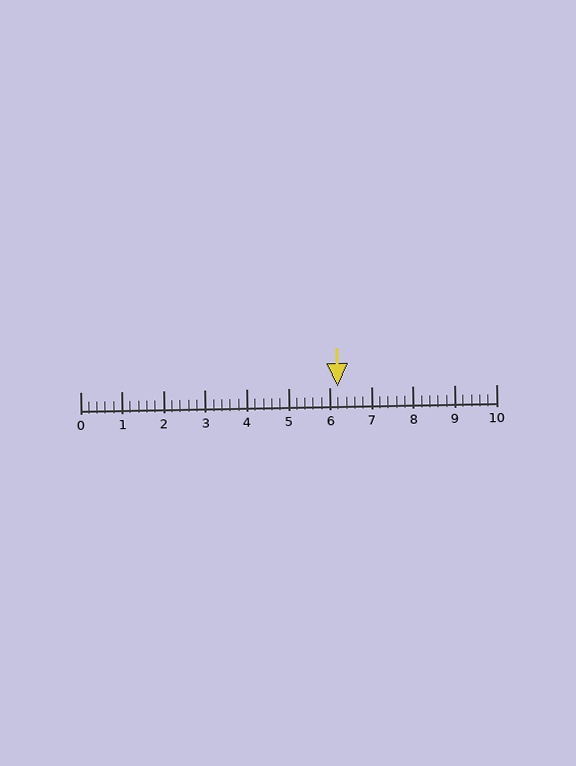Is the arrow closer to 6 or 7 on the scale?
The arrow is closer to 6.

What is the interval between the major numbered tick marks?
The major tick marks are spaced 1 units apart.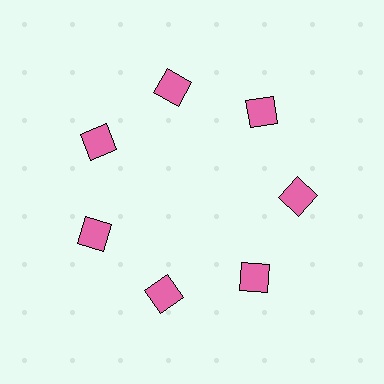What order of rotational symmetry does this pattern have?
This pattern has 7-fold rotational symmetry.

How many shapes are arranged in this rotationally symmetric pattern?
There are 7 shapes, arranged in 7 groups of 1.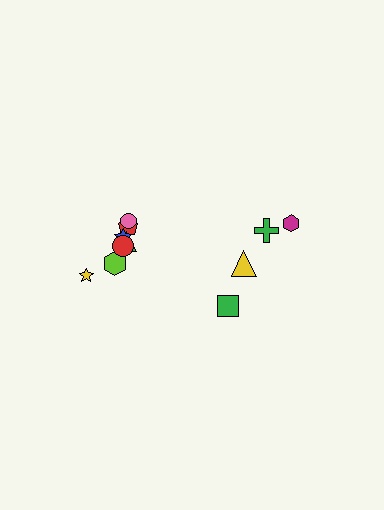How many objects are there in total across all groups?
There are 11 objects.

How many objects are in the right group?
There are 4 objects.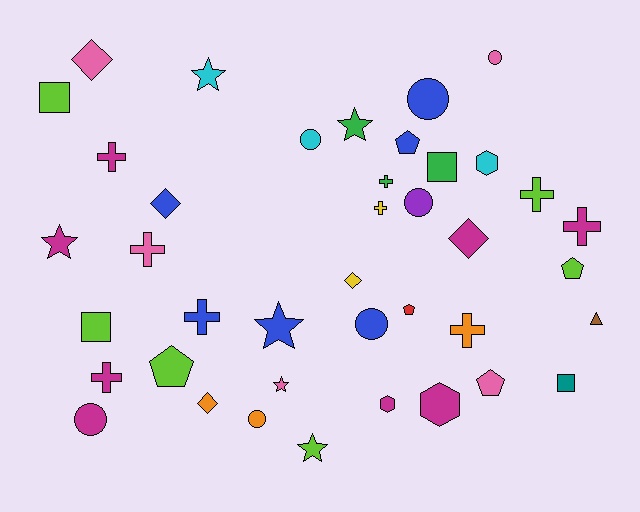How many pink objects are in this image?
There are 5 pink objects.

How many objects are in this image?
There are 40 objects.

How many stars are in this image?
There are 6 stars.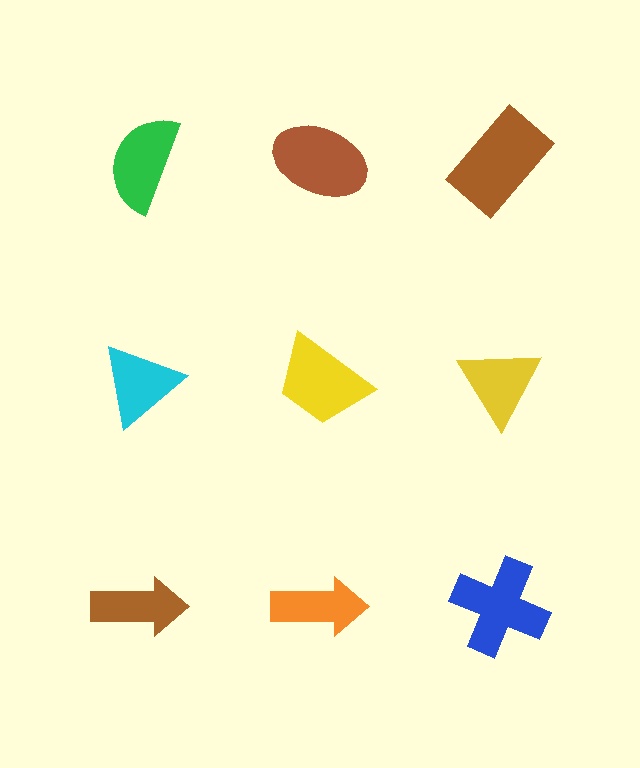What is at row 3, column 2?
An orange arrow.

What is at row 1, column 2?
A brown ellipse.